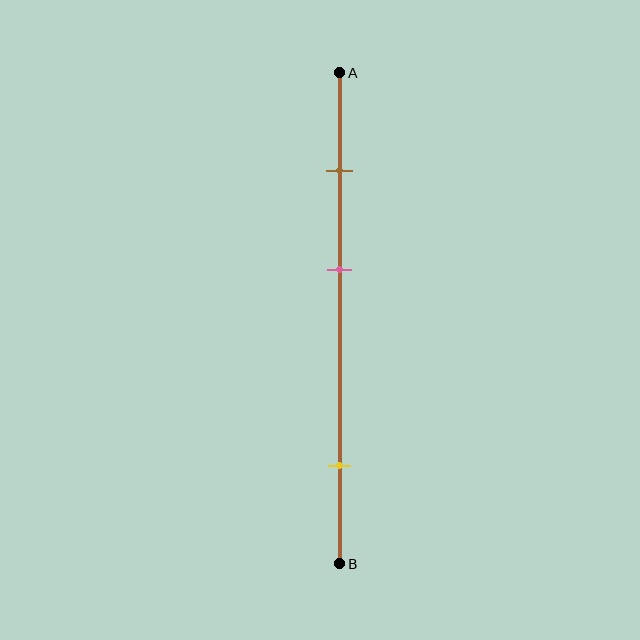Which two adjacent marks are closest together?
The brown and pink marks are the closest adjacent pair.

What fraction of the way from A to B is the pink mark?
The pink mark is approximately 40% (0.4) of the way from A to B.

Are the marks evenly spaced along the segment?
No, the marks are not evenly spaced.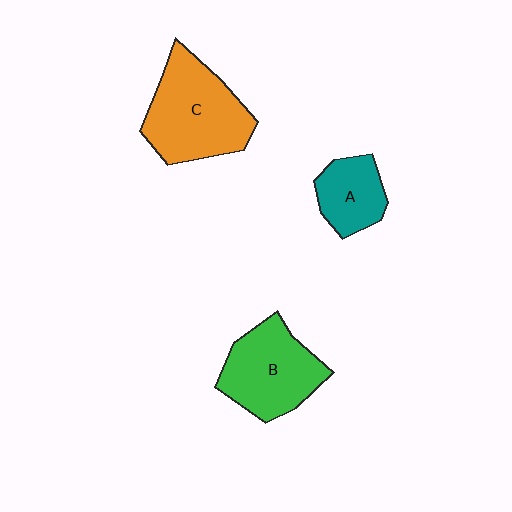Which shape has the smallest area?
Shape A (teal).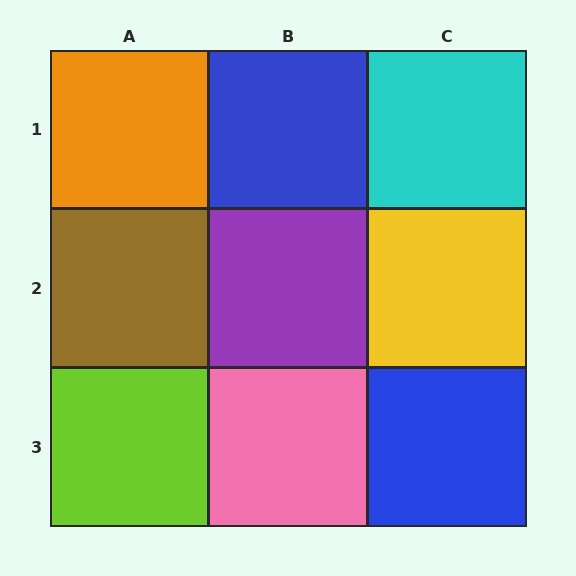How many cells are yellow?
1 cell is yellow.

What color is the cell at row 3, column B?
Pink.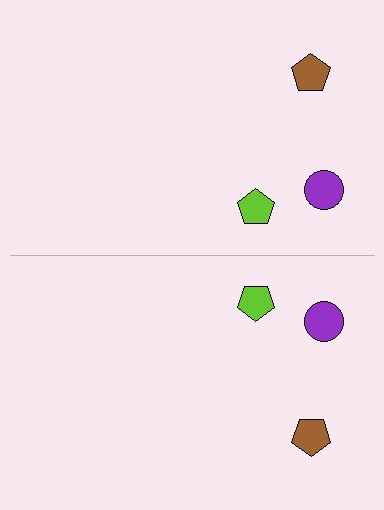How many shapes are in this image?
There are 6 shapes in this image.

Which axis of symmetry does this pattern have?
The pattern has a horizontal axis of symmetry running through the center of the image.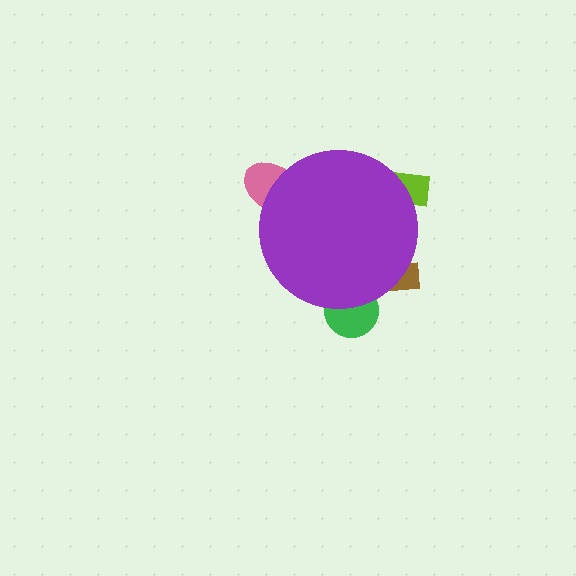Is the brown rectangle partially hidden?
Yes, the brown rectangle is partially hidden behind the purple circle.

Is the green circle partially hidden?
Yes, the green circle is partially hidden behind the purple circle.